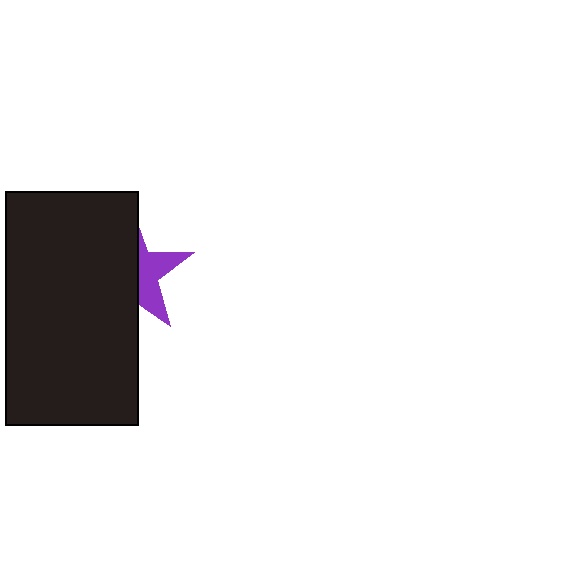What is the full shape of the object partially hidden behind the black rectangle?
The partially hidden object is a purple star.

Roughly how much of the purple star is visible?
A small part of it is visible (roughly 38%).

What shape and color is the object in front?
The object in front is a black rectangle.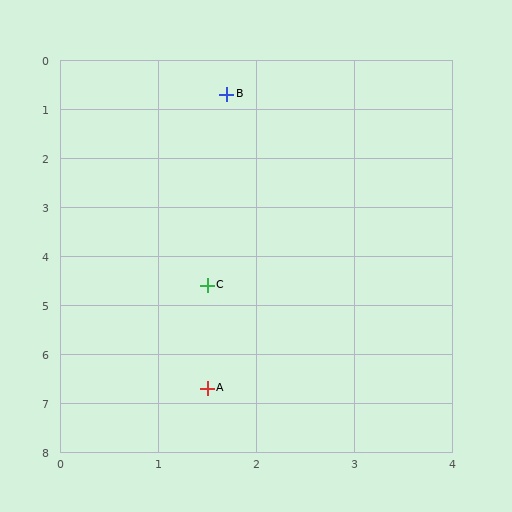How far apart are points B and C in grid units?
Points B and C are about 3.9 grid units apart.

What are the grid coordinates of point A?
Point A is at approximately (1.5, 6.7).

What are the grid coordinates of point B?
Point B is at approximately (1.7, 0.7).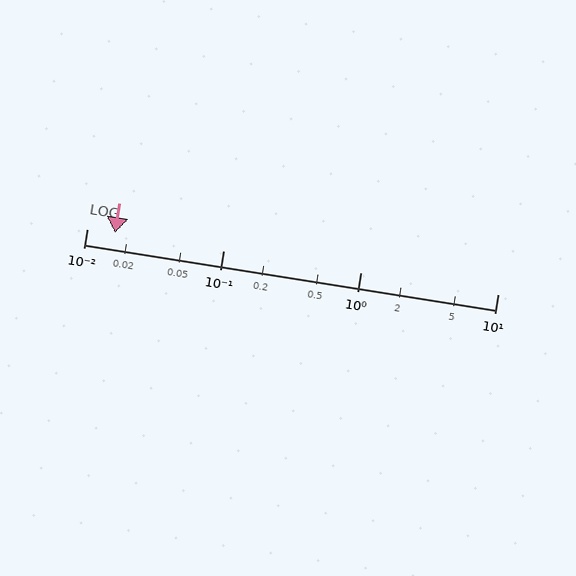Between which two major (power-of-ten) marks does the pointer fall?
The pointer is between 0.01 and 0.1.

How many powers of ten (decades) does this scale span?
The scale spans 3 decades, from 0.01 to 10.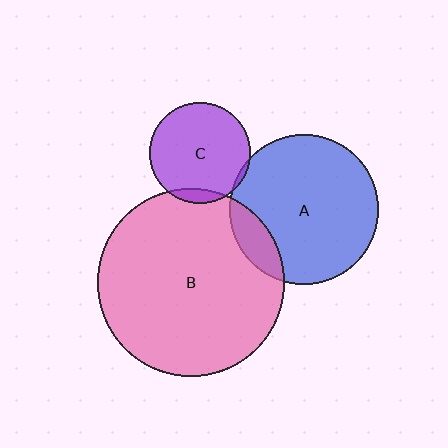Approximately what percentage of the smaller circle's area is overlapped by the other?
Approximately 15%.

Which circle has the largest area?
Circle B (pink).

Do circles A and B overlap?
Yes.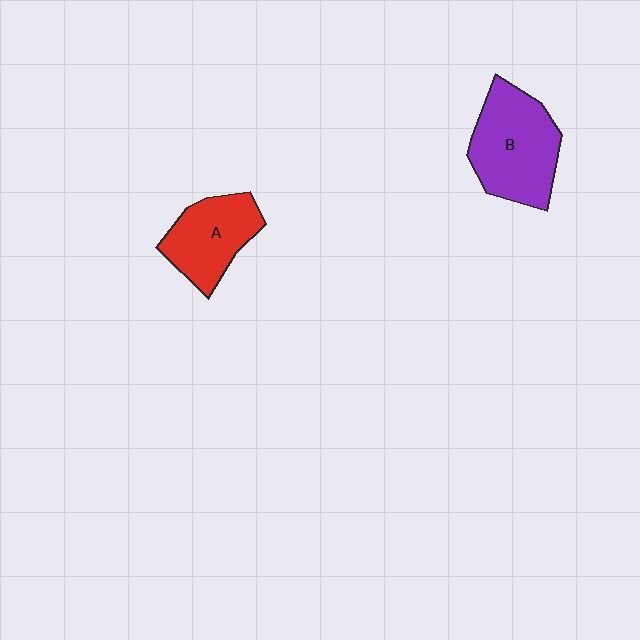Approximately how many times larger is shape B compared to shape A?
Approximately 1.3 times.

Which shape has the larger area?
Shape B (purple).